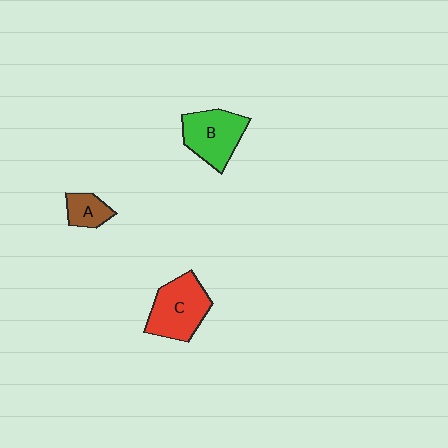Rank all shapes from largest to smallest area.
From largest to smallest: C (red), B (green), A (brown).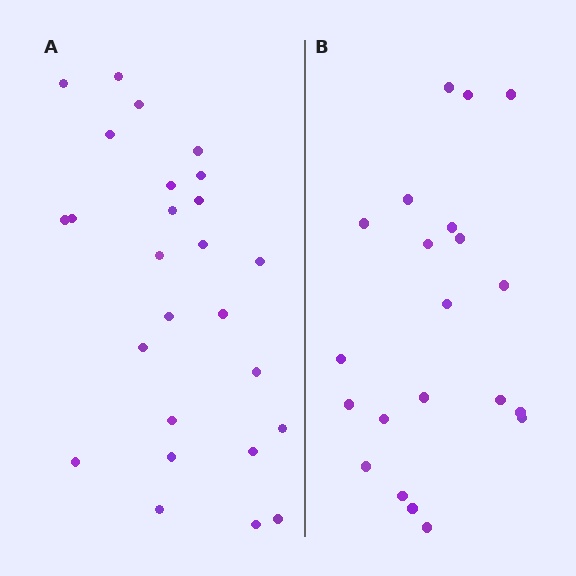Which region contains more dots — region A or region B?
Region A (the left region) has more dots.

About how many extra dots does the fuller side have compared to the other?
Region A has about 5 more dots than region B.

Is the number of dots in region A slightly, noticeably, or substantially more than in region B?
Region A has only slightly more — the two regions are fairly close. The ratio is roughly 1.2 to 1.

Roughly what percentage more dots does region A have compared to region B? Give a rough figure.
About 25% more.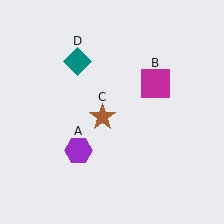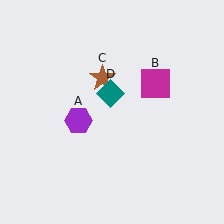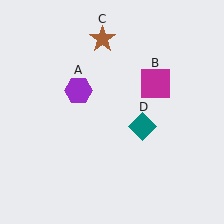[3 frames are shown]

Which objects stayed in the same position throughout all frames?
Magenta square (object B) remained stationary.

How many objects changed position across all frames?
3 objects changed position: purple hexagon (object A), brown star (object C), teal diamond (object D).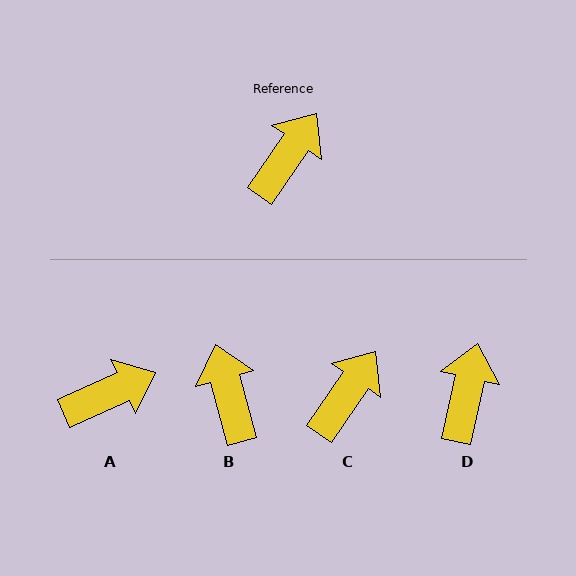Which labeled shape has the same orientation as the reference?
C.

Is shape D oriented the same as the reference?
No, it is off by about 22 degrees.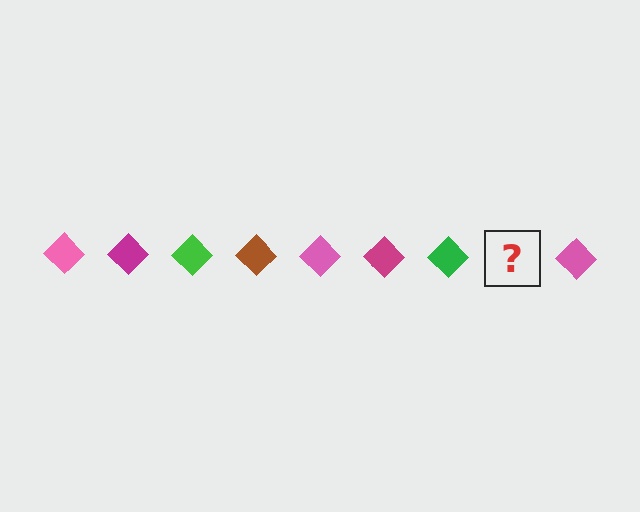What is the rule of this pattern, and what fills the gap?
The rule is that the pattern cycles through pink, magenta, green, brown diamonds. The gap should be filled with a brown diamond.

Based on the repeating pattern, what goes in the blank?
The blank should be a brown diamond.